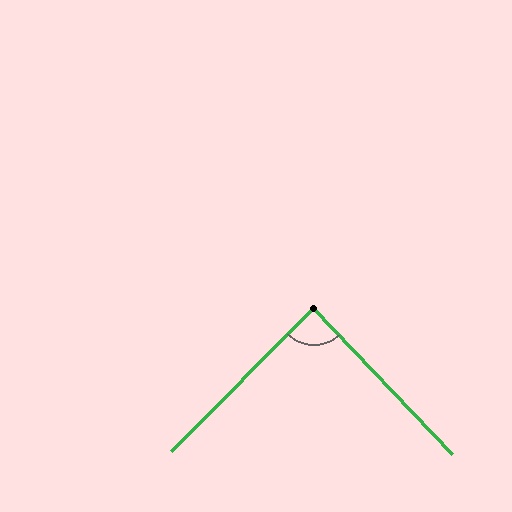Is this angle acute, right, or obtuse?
It is approximately a right angle.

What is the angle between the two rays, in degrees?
Approximately 88 degrees.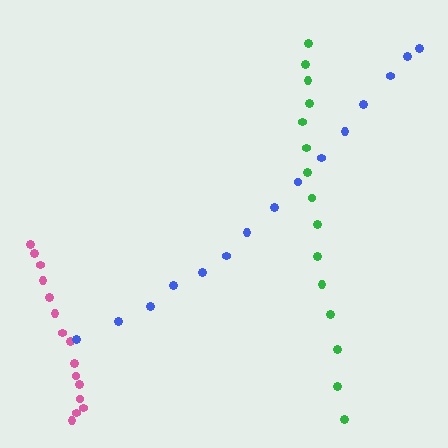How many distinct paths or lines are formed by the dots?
There are 3 distinct paths.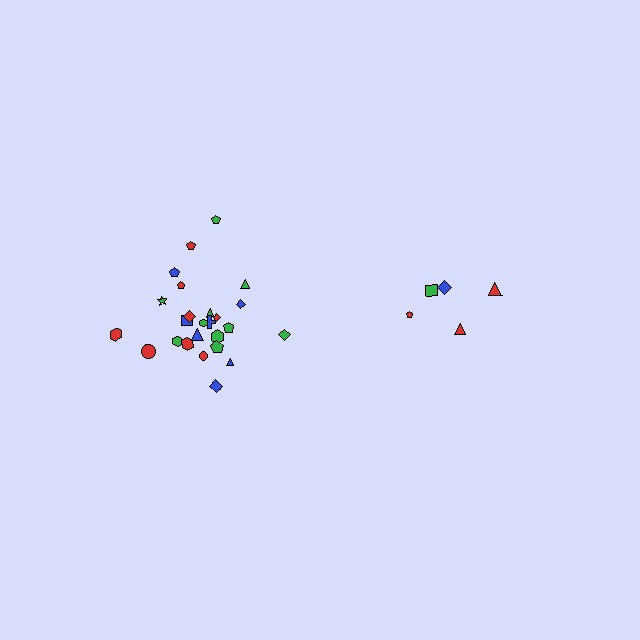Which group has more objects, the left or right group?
The left group.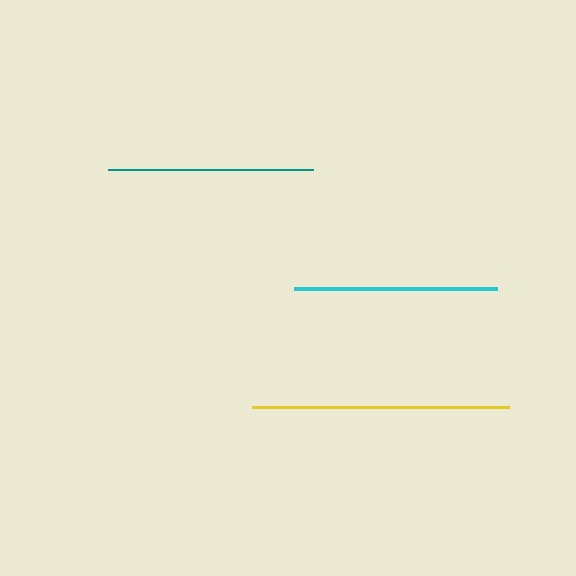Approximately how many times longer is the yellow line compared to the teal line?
The yellow line is approximately 1.3 times the length of the teal line.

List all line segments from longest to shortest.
From longest to shortest: yellow, teal, cyan.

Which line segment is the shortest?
The cyan line is the shortest at approximately 203 pixels.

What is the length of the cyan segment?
The cyan segment is approximately 203 pixels long.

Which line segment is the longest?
The yellow line is the longest at approximately 256 pixels.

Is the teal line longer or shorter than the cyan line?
The teal line is longer than the cyan line.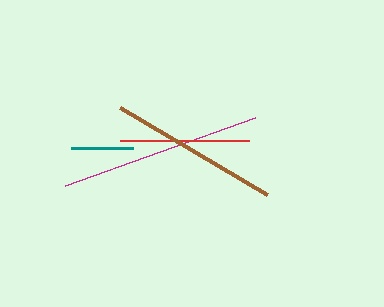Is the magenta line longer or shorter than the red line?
The magenta line is longer than the red line.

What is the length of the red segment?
The red segment is approximately 129 pixels long.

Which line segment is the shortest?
The teal line is the shortest at approximately 62 pixels.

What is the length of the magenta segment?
The magenta segment is approximately 202 pixels long.